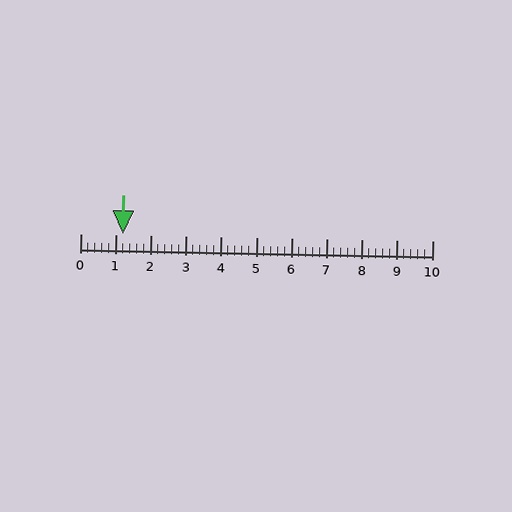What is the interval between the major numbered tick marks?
The major tick marks are spaced 1 units apart.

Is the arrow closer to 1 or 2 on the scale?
The arrow is closer to 1.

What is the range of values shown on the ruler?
The ruler shows values from 0 to 10.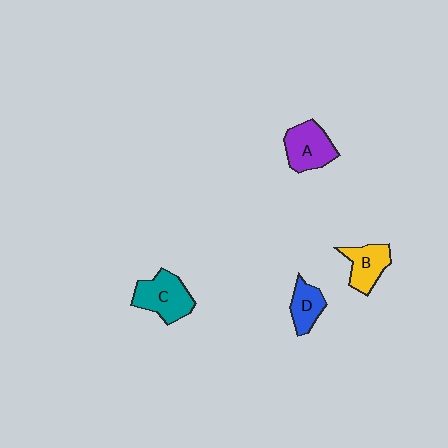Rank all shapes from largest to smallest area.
From largest to smallest: C (teal), A (purple), B (yellow), D (blue).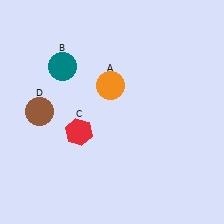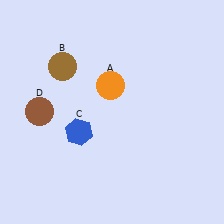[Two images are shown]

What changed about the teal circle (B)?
In Image 1, B is teal. In Image 2, it changed to brown.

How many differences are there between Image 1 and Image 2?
There are 2 differences between the two images.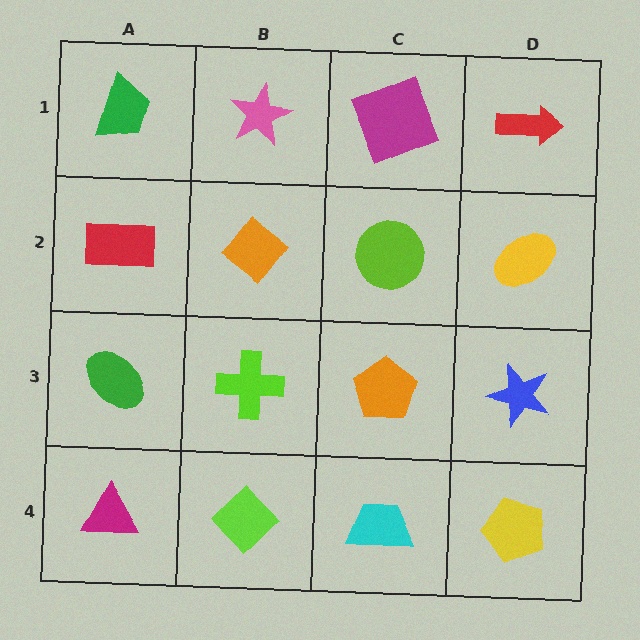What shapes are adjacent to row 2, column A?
A green trapezoid (row 1, column A), a green ellipse (row 3, column A), an orange diamond (row 2, column B).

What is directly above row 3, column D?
A yellow ellipse.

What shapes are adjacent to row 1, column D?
A yellow ellipse (row 2, column D), a magenta square (row 1, column C).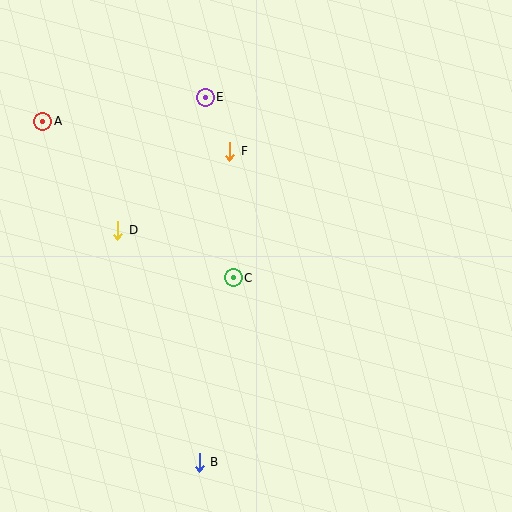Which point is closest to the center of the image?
Point C at (233, 278) is closest to the center.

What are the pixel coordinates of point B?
Point B is at (199, 462).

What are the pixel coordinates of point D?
Point D is at (118, 230).